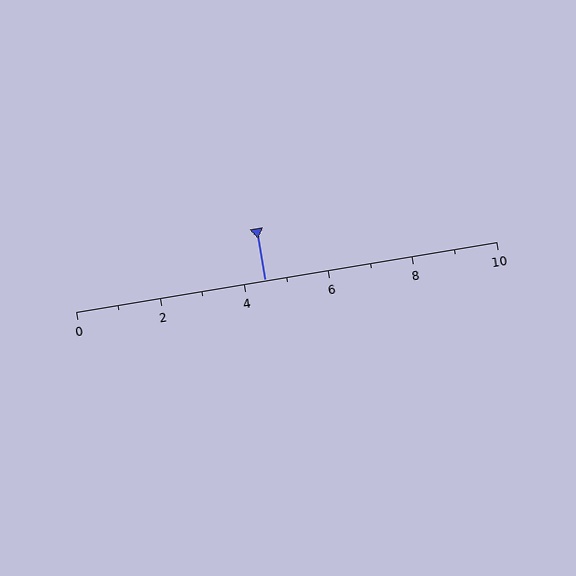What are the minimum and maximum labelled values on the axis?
The axis runs from 0 to 10.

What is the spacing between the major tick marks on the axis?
The major ticks are spaced 2 apart.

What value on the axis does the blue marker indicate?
The marker indicates approximately 4.5.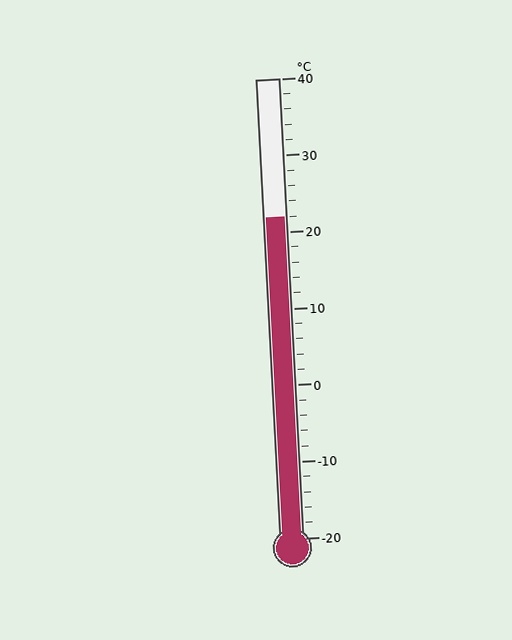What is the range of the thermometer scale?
The thermometer scale ranges from -20°C to 40°C.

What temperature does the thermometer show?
The thermometer shows approximately 22°C.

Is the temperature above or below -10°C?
The temperature is above -10°C.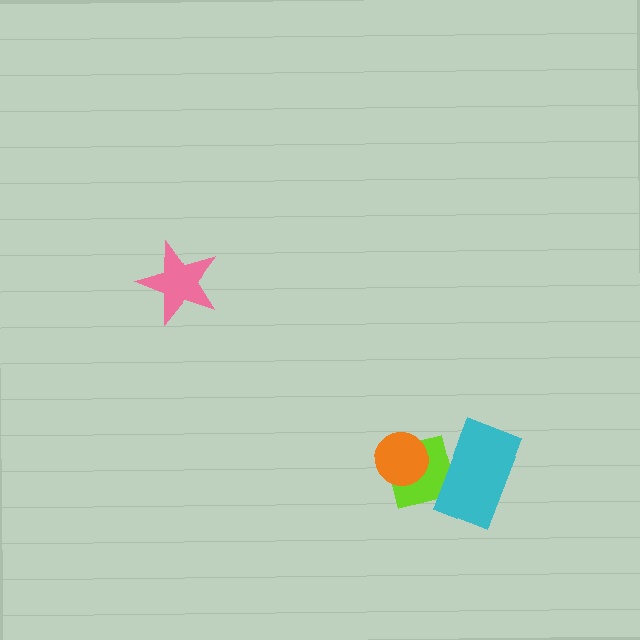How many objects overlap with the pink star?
0 objects overlap with the pink star.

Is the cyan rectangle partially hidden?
No, no other shape covers it.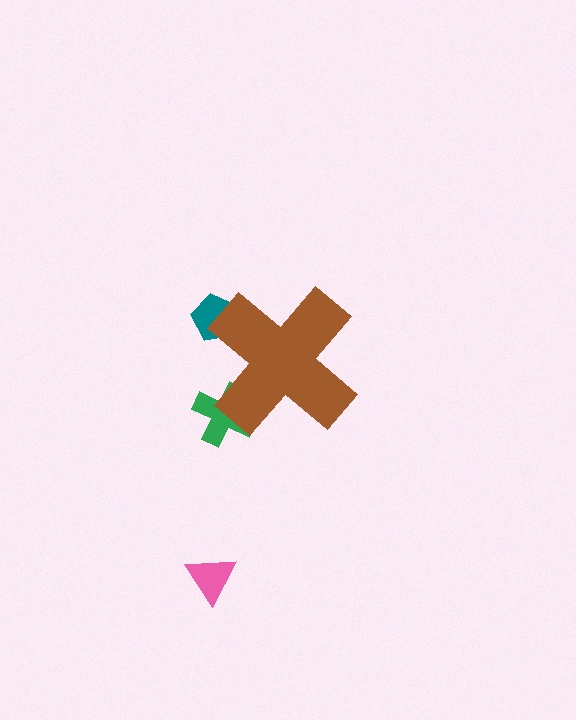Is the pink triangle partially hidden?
No, the pink triangle is fully visible.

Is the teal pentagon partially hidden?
Yes, the teal pentagon is partially hidden behind the brown cross.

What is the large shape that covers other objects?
A brown cross.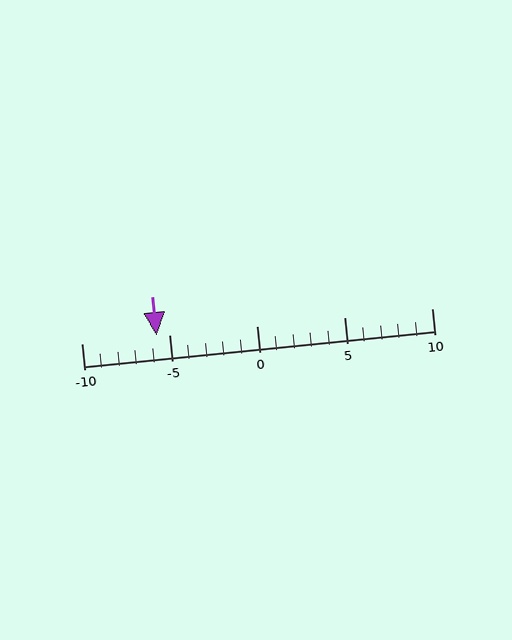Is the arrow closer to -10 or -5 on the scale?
The arrow is closer to -5.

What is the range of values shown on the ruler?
The ruler shows values from -10 to 10.